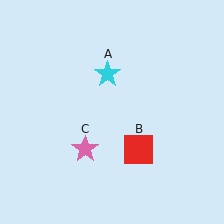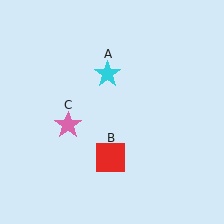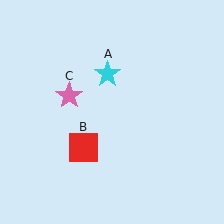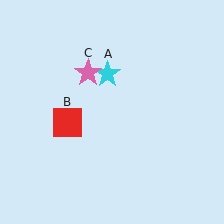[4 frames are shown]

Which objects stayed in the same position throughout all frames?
Cyan star (object A) remained stationary.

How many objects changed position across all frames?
2 objects changed position: red square (object B), pink star (object C).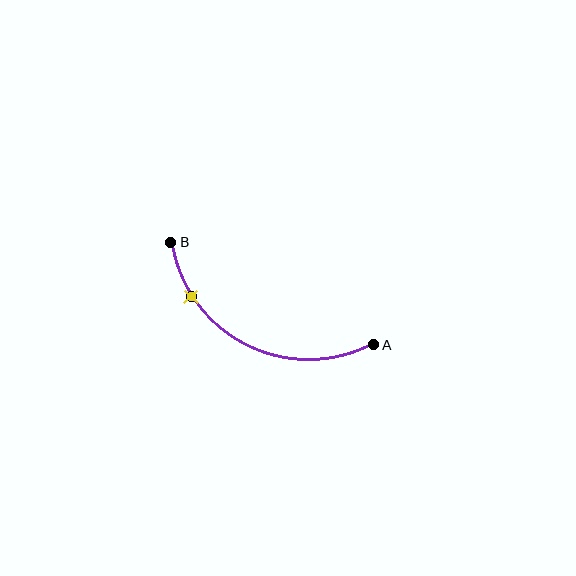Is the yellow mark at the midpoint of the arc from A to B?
No. The yellow mark lies on the arc but is closer to endpoint B. The arc midpoint would be at the point on the curve equidistant along the arc from both A and B.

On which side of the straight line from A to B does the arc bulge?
The arc bulges below the straight line connecting A and B.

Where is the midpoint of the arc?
The arc midpoint is the point on the curve farthest from the straight line joining A and B. It sits below that line.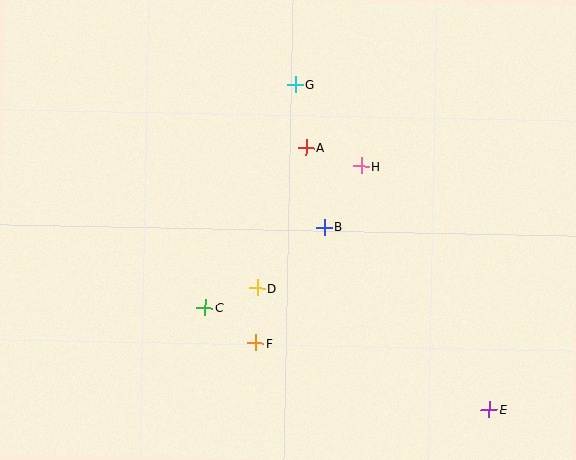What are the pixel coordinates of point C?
Point C is at (205, 308).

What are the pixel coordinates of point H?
Point H is at (362, 166).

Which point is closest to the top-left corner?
Point G is closest to the top-left corner.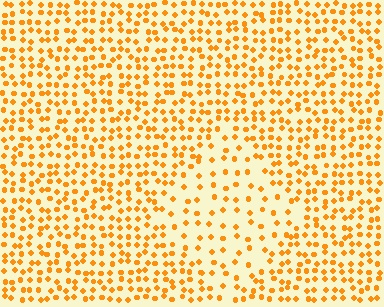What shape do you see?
I see a diamond.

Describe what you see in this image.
The image contains small orange elements arranged at two different densities. A diamond-shaped region is visible where the elements are less densely packed than the surrounding area.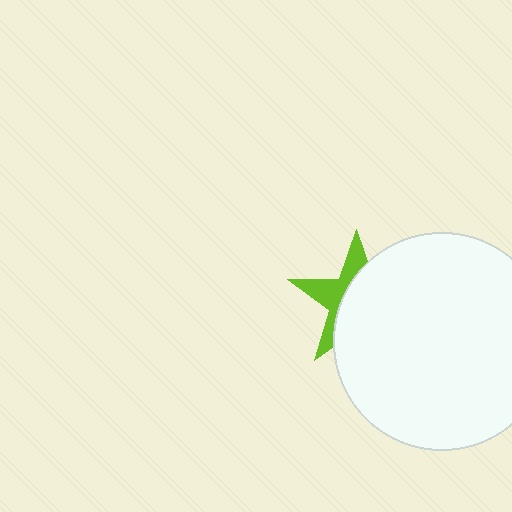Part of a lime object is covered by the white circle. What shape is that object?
It is a star.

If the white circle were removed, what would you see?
You would see the complete lime star.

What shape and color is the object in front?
The object in front is a white circle.